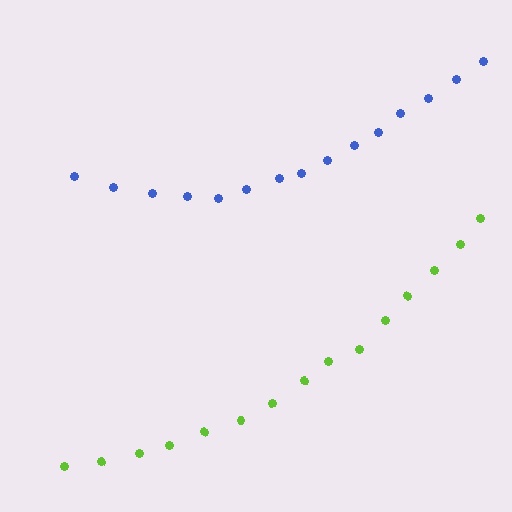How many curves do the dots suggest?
There are 2 distinct paths.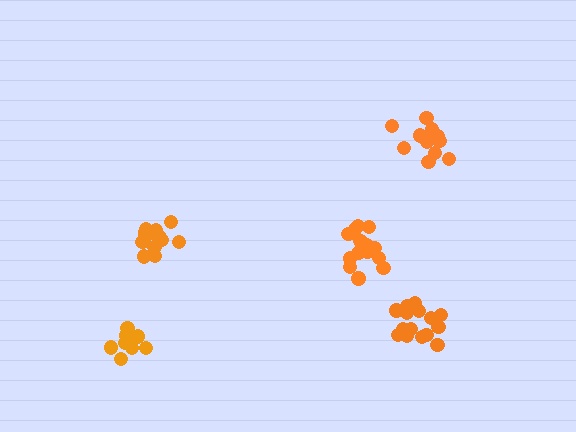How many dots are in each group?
Group 1: 11 dots, Group 2: 15 dots, Group 3: 10 dots, Group 4: 15 dots, Group 5: 15 dots (66 total).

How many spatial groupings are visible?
There are 5 spatial groupings.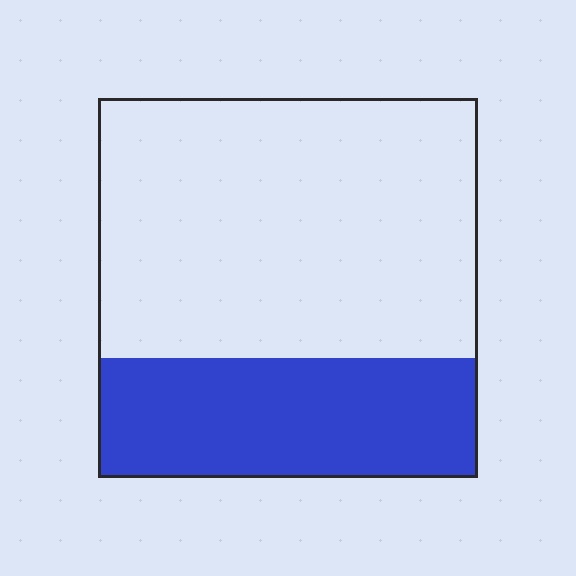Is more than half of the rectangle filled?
No.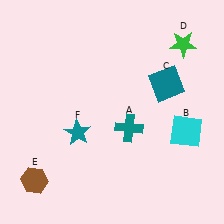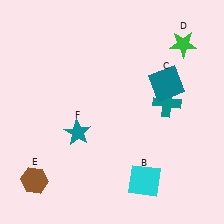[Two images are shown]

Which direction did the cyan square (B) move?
The cyan square (B) moved down.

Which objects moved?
The objects that moved are: the teal cross (A), the cyan square (B).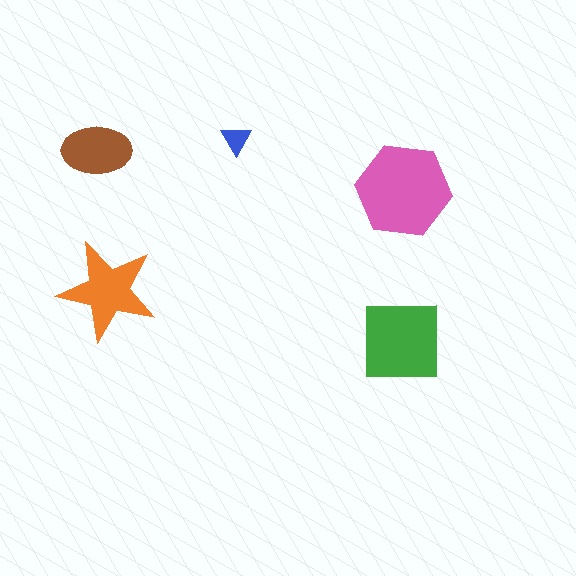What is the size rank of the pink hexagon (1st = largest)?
1st.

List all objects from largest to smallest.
The pink hexagon, the green square, the orange star, the brown ellipse, the blue triangle.